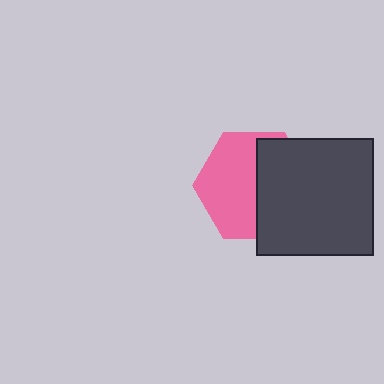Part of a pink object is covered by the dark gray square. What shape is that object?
It is a hexagon.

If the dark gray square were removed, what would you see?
You would see the complete pink hexagon.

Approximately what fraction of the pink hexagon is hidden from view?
Roughly 46% of the pink hexagon is hidden behind the dark gray square.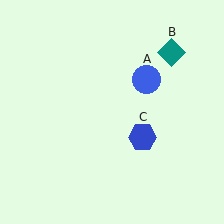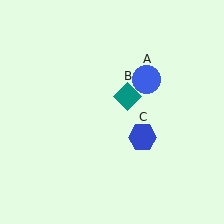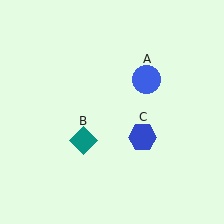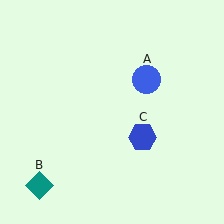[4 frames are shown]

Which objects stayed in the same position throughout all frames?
Blue circle (object A) and blue hexagon (object C) remained stationary.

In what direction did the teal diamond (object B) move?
The teal diamond (object B) moved down and to the left.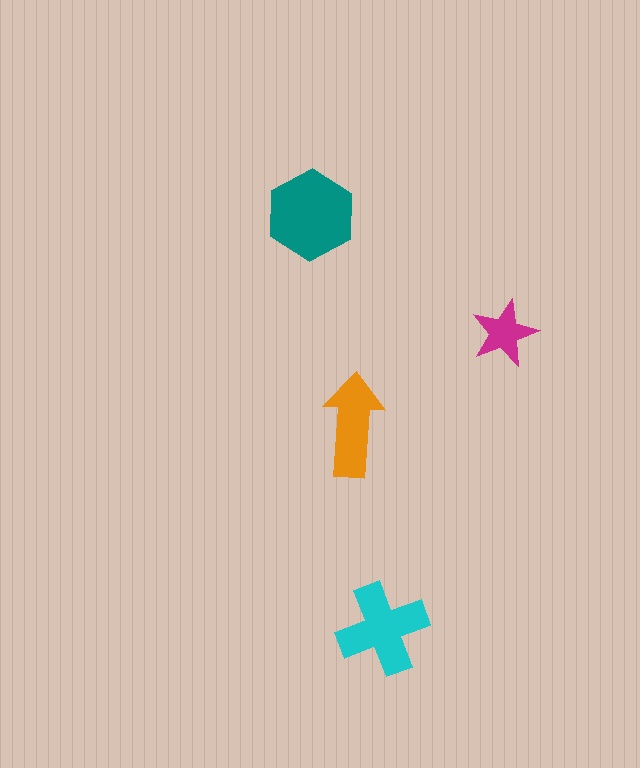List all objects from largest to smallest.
The teal hexagon, the cyan cross, the orange arrow, the magenta star.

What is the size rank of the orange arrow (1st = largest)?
3rd.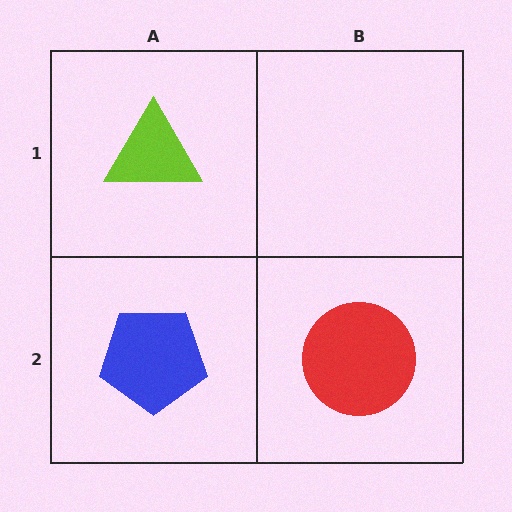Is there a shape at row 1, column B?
No, that cell is empty.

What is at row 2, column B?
A red circle.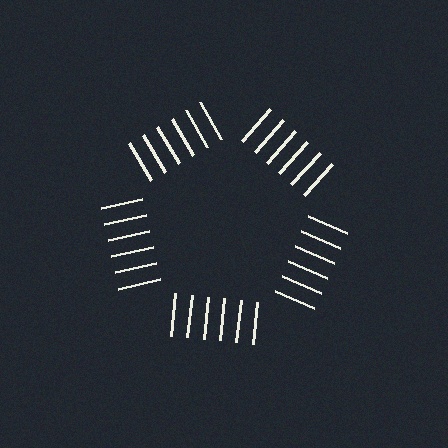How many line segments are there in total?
30 — 6 along each of the 5 edges.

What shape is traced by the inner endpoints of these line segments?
An illusory pentagon — the line segments terminate on its edges but no continuous stroke is drawn.